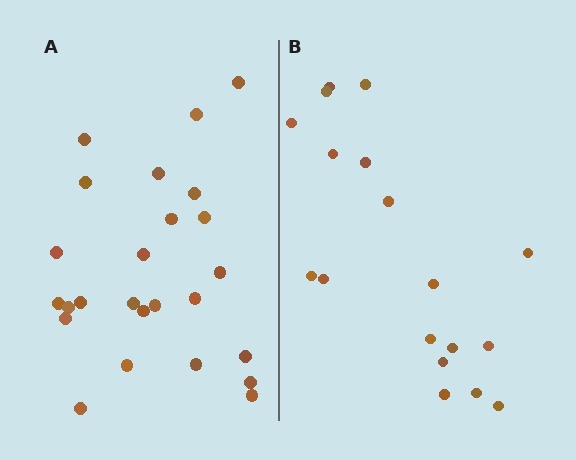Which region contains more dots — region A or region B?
Region A (the left region) has more dots.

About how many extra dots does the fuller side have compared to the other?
Region A has roughly 8 or so more dots than region B.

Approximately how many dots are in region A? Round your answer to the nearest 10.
About 20 dots. (The exact count is 25, which rounds to 20.)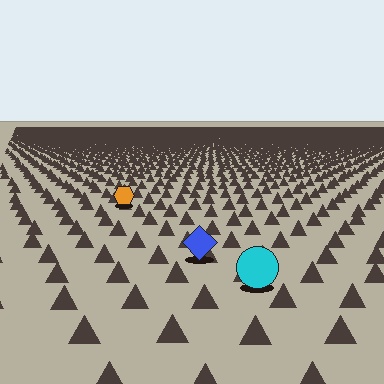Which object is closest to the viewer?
The cyan circle is closest. The texture marks near it are larger and more spread out.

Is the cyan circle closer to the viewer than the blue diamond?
Yes. The cyan circle is closer — you can tell from the texture gradient: the ground texture is coarser near it.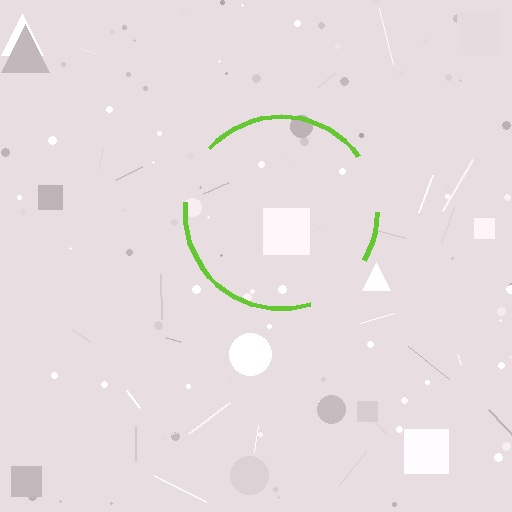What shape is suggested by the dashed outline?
The dashed outline suggests a circle.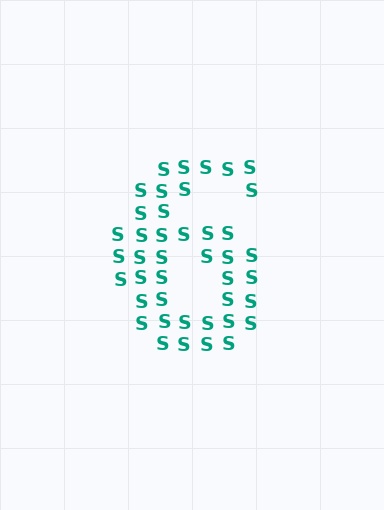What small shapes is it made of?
It is made of small letter S's.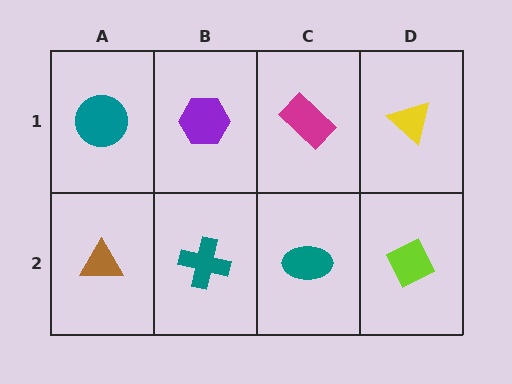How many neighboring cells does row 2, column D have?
2.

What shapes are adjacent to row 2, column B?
A purple hexagon (row 1, column B), a brown triangle (row 2, column A), a teal ellipse (row 2, column C).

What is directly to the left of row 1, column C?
A purple hexagon.